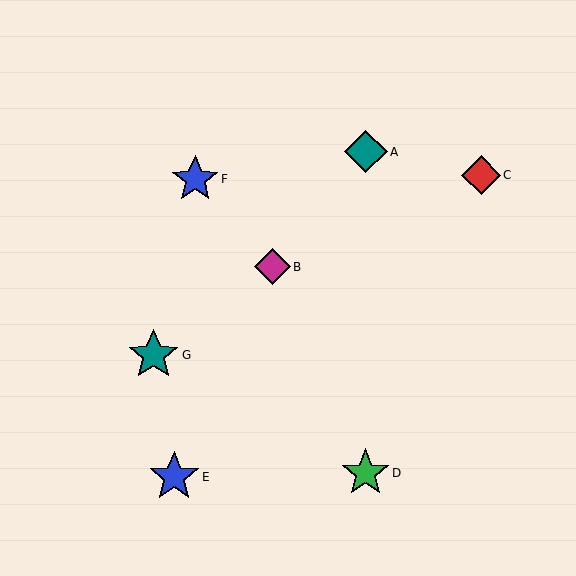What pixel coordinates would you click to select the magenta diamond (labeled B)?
Click at (272, 267) to select the magenta diamond B.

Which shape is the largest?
The teal star (labeled G) is the largest.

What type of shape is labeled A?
Shape A is a teal diamond.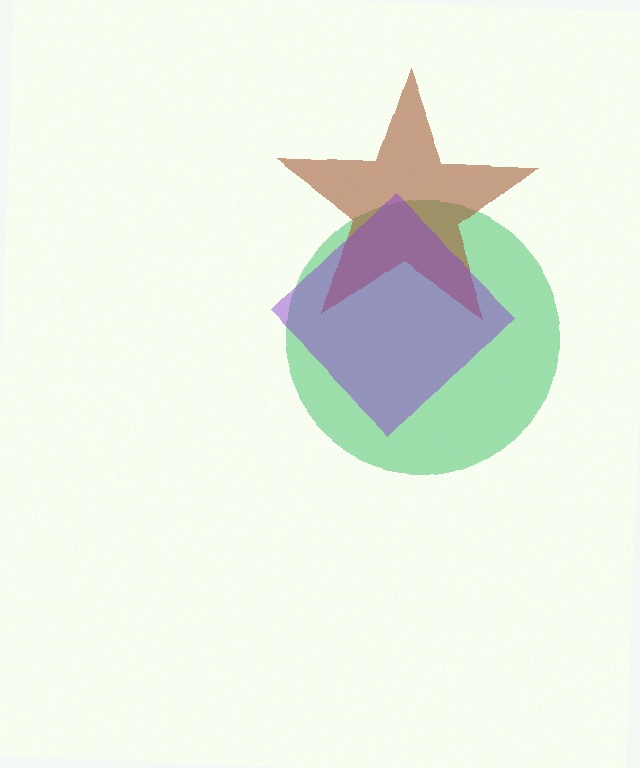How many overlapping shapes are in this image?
There are 3 overlapping shapes in the image.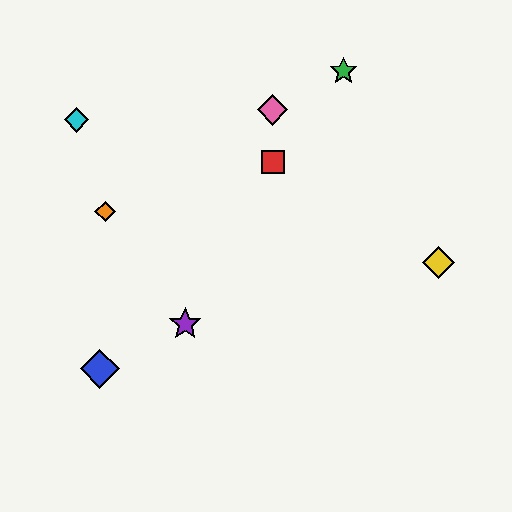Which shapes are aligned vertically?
The red square, the pink diamond are aligned vertically.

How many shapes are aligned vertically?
2 shapes (the red square, the pink diamond) are aligned vertically.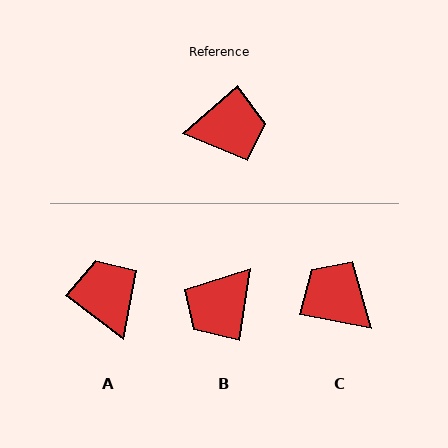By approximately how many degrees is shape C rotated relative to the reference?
Approximately 128 degrees counter-clockwise.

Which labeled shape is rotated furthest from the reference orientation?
B, about 140 degrees away.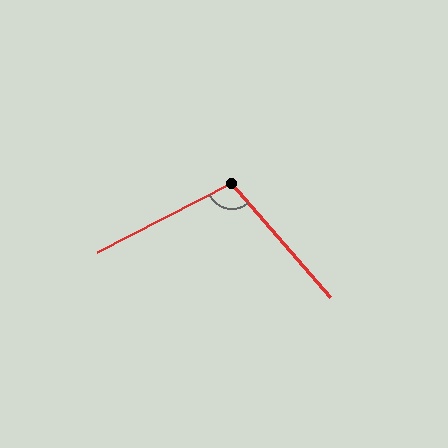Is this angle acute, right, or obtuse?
It is obtuse.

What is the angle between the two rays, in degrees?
Approximately 104 degrees.